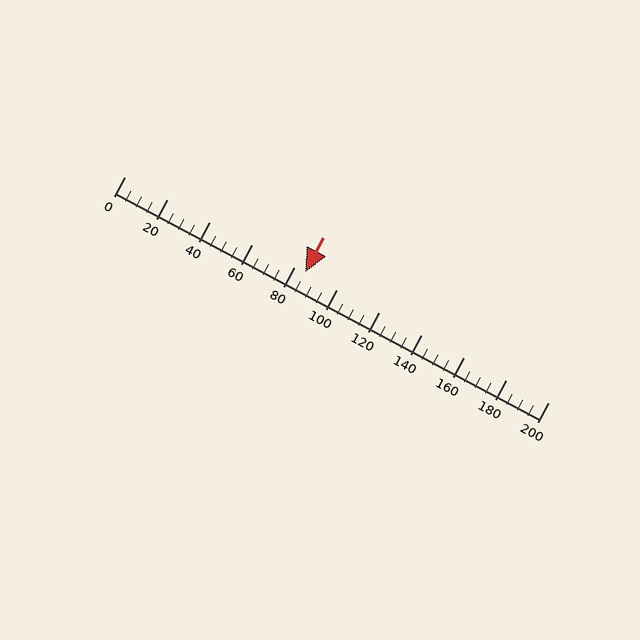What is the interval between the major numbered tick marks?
The major tick marks are spaced 20 units apart.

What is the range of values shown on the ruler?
The ruler shows values from 0 to 200.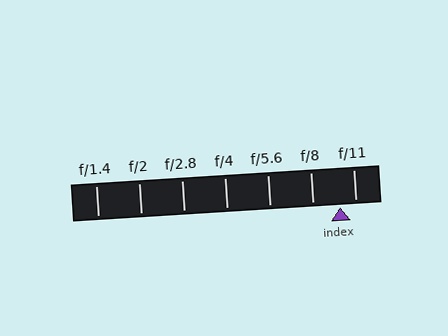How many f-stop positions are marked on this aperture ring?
There are 7 f-stop positions marked.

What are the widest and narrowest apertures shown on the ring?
The widest aperture shown is f/1.4 and the narrowest is f/11.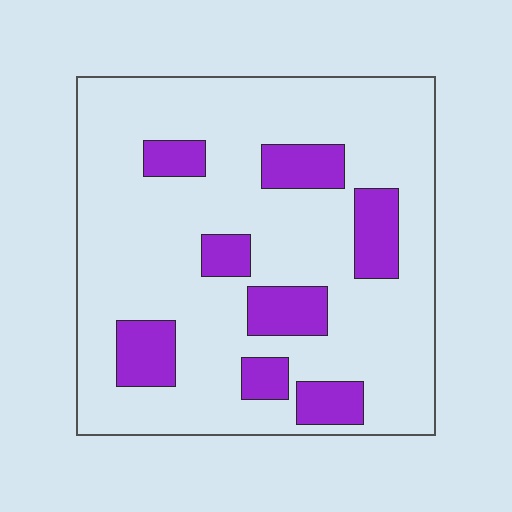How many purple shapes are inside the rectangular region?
8.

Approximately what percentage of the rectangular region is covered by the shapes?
Approximately 20%.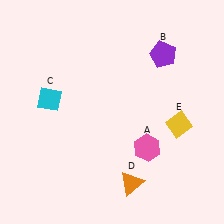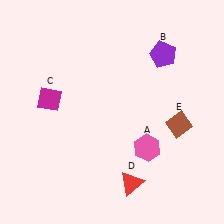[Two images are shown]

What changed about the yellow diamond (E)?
In Image 1, E is yellow. In Image 2, it changed to brown.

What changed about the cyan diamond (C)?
In Image 1, C is cyan. In Image 2, it changed to magenta.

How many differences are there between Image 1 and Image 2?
There are 3 differences between the two images.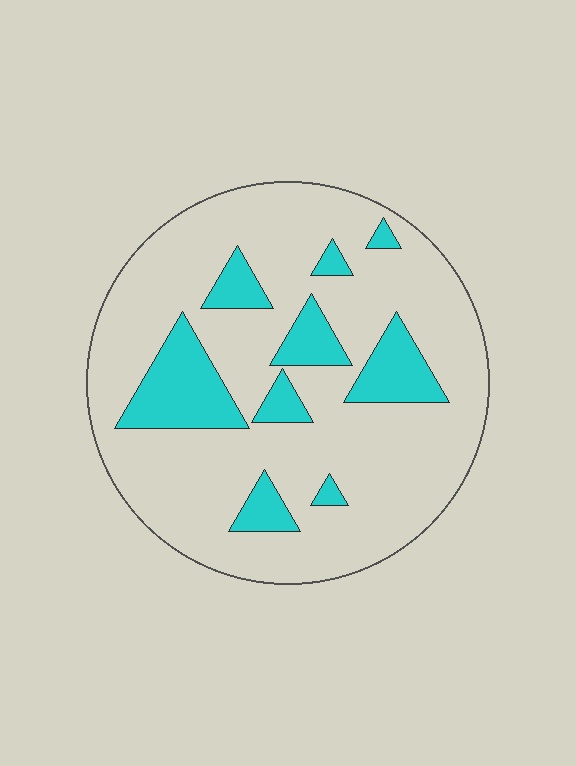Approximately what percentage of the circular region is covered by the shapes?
Approximately 20%.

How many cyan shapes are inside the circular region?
9.